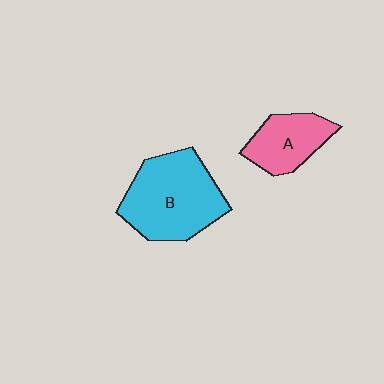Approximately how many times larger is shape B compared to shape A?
Approximately 1.8 times.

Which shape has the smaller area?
Shape A (pink).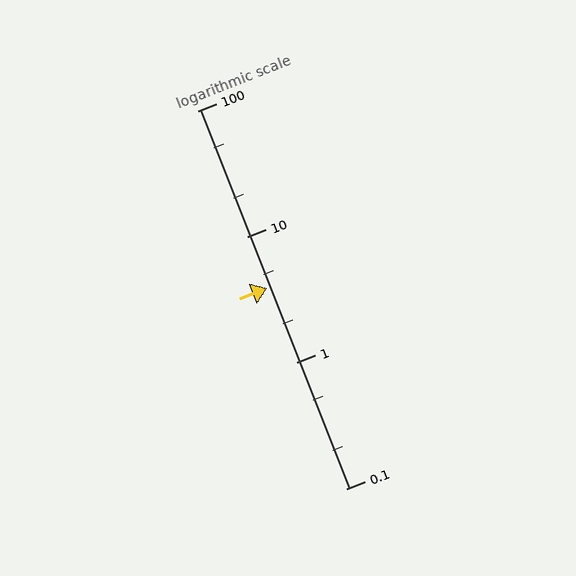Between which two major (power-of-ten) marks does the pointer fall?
The pointer is between 1 and 10.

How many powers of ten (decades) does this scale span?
The scale spans 3 decades, from 0.1 to 100.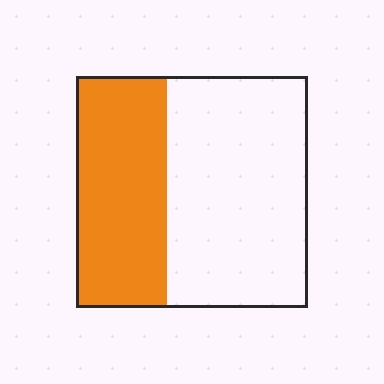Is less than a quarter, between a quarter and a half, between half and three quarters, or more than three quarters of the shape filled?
Between a quarter and a half.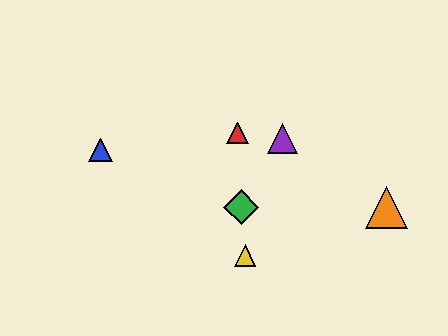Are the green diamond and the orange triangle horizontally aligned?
Yes, both are at y≈207.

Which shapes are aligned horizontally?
The green diamond, the orange triangle are aligned horizontally.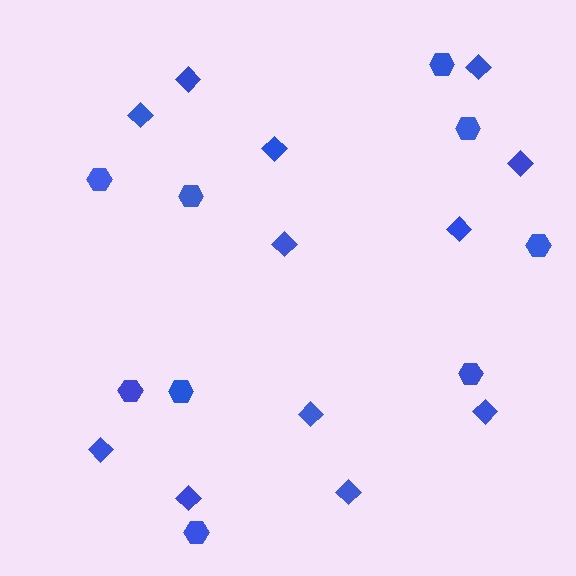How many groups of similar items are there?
There are 2 groups: one group of diamonds (12) and one group of hexagons (9).